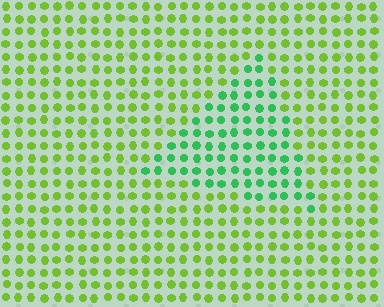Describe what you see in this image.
The image is filled with small lime elements in a uniform arrangement. A triangle-shaped region is visible where the elements are tinted to a slightly different hue, forming a subtle color boundary.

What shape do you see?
I see a triangle.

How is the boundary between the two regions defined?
The boundary is defined purely by a slight shift in hue (about 44 degrees). Spacing, size, and orientation are identical on both sides.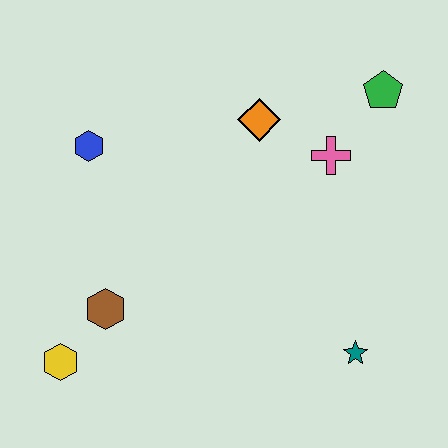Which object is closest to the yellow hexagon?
The brown hexagon is closest to the yellow hexagon.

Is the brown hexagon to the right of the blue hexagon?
Yes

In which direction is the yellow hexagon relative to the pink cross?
The yellow hexagon is to the left of the pink cross.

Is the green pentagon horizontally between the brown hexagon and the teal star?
No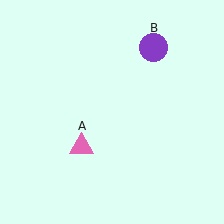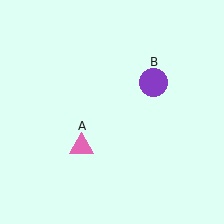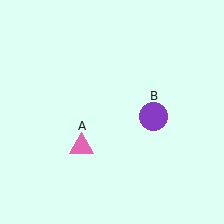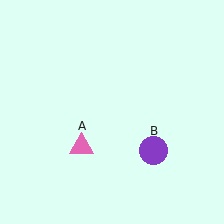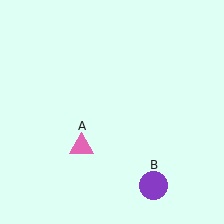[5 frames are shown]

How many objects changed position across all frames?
1 object changed position: purple circle (object B).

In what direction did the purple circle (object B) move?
The purple circle (object B) moved down.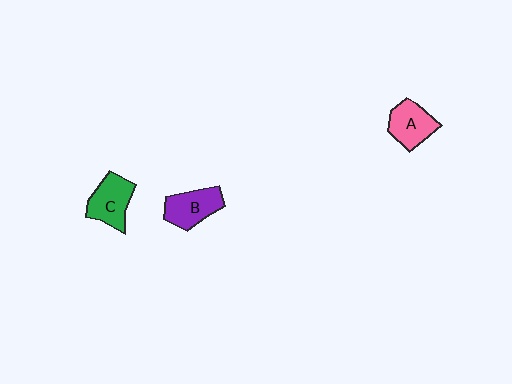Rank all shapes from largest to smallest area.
From largest to smallest: C (green), B (purple), A (pink).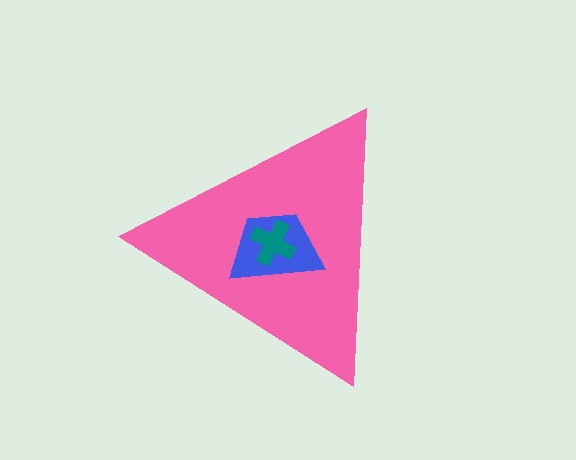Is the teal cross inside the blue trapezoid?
Yes.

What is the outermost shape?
The pink triangle.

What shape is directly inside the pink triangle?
The blue trapezoid.